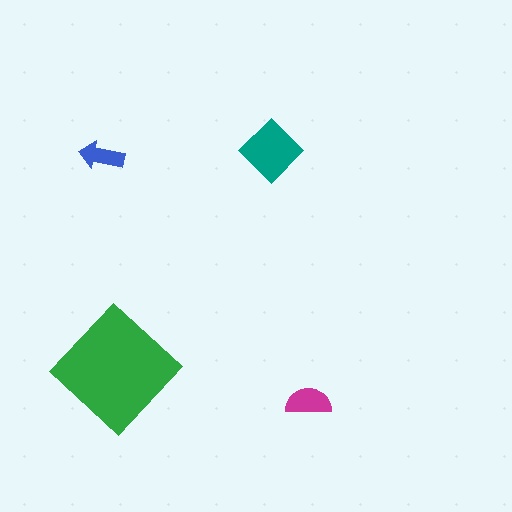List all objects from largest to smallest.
The green diamond, the teal diamond, the magenta semicircle, the blue arrow.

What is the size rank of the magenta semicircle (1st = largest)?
3rd.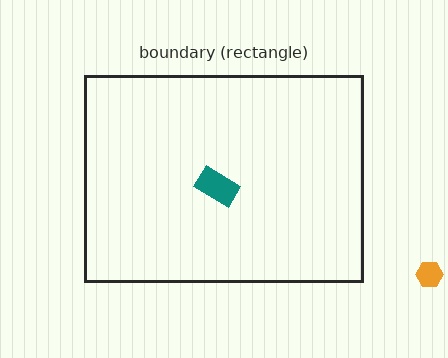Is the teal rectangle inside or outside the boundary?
Inside.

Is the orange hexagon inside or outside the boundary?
Outside.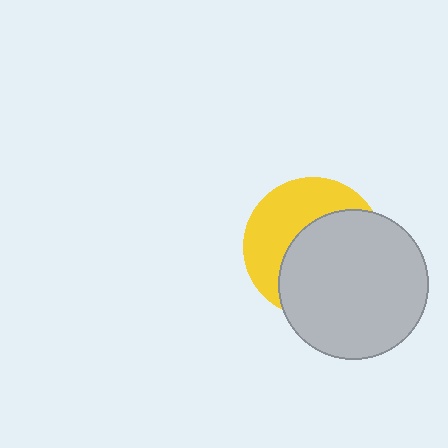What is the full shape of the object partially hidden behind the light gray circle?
The partially hidden object is a yellow circle.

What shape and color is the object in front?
The object in front is a light gray circle.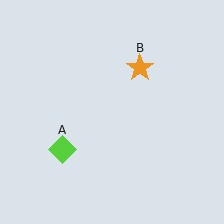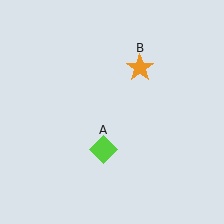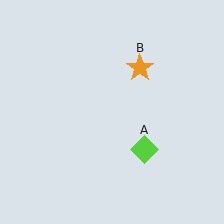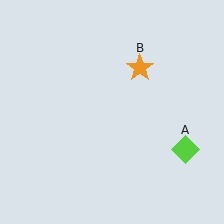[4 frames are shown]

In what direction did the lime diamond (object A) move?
The lime diamond (object A) moved right.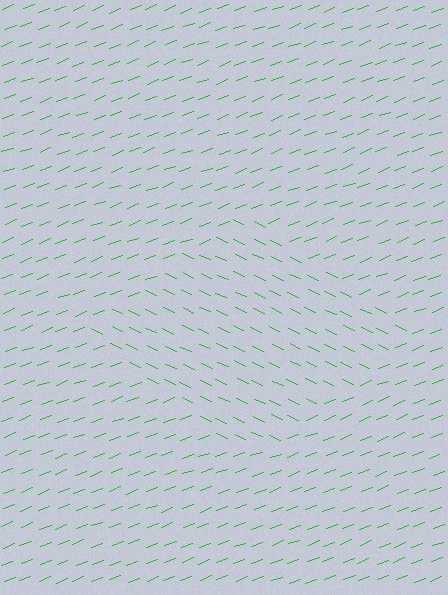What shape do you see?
I see a diamond.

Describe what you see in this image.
The image is filled with small green line segments. A diamond region in the image has lines oriented differently from the surrounding lines, creating a visible texture boundary.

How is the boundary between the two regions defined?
The boundary is defined purely by a change in line orientation (approximately 45 degrees difference). All lines are the same color and thickness.